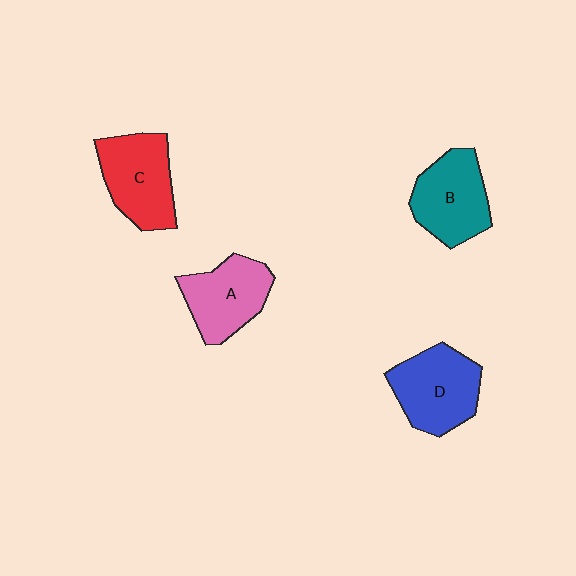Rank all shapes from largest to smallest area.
From largest to smallest: D (blue), C (red), B (teal), A (pink).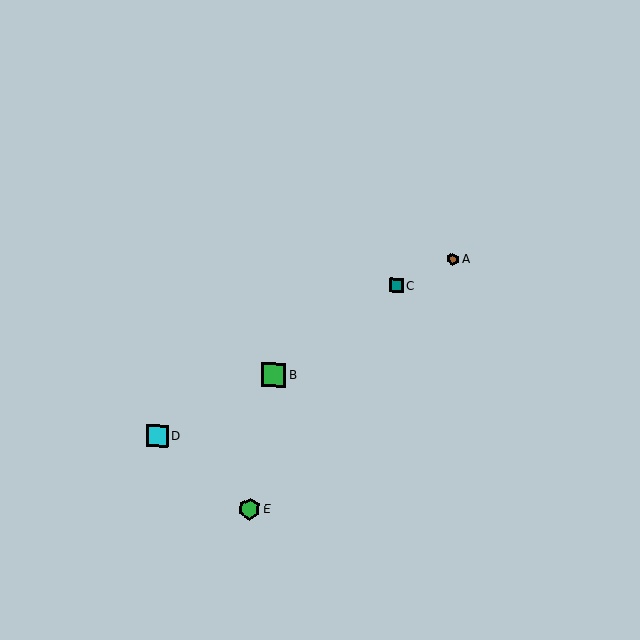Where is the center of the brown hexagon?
The center of the brown hexagon is at (453, 259).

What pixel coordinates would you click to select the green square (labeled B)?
Click at (274, 375) to select the green square B.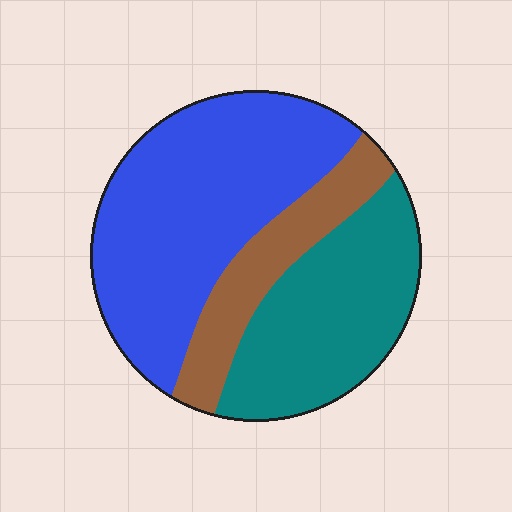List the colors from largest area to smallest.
From largest to smallest: blue, teal, brown.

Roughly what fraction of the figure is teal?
Teal covers 33% of the figure.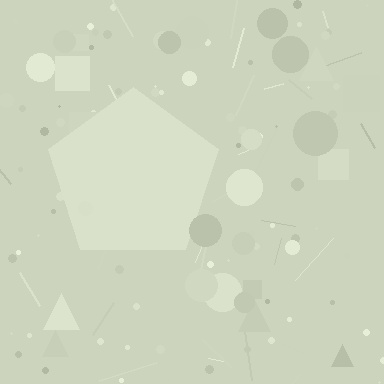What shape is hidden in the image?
A pentagon is hidden in the image.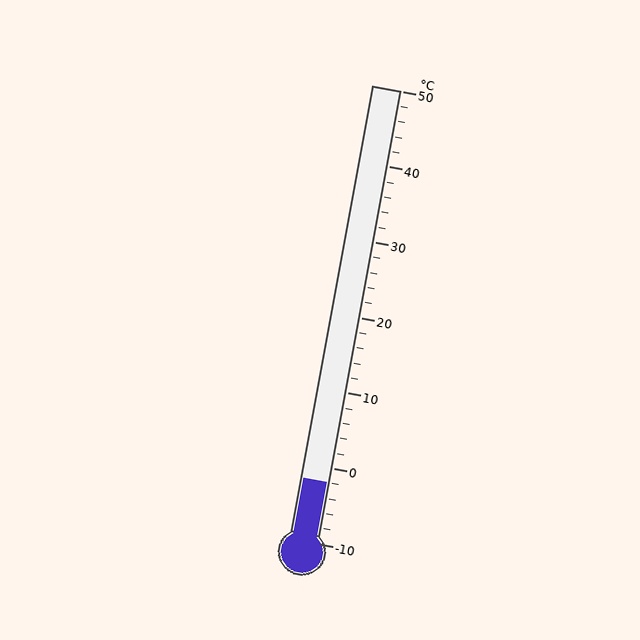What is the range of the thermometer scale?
The thermometer scale ranges from -10°C to 50°C.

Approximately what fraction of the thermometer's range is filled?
The thermometer is filled to approximately 15% of its range.